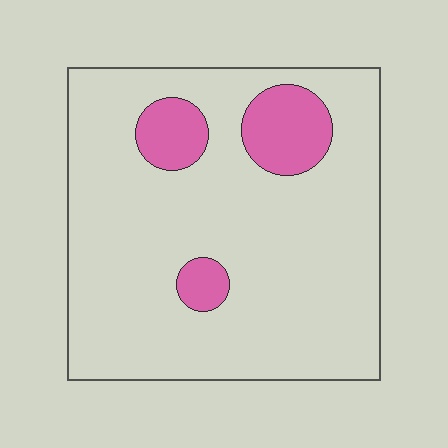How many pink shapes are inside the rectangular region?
3.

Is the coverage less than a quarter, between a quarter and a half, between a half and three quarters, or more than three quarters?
Less than a quarter.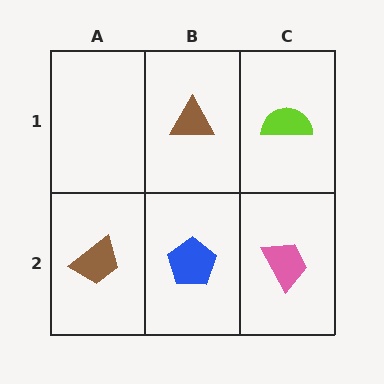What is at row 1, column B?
A brown triangle.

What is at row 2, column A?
A brown trapezoid.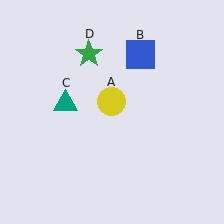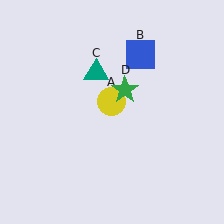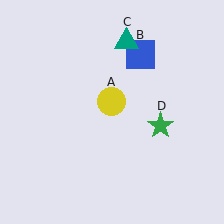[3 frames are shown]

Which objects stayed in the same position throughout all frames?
Yellow circle (object A) and blue square (object B) remained stationary.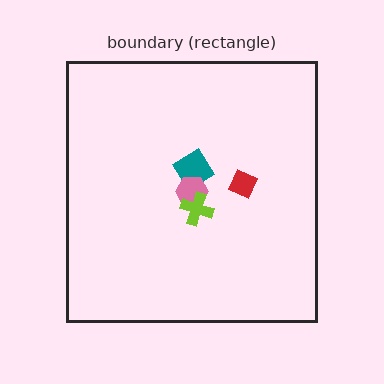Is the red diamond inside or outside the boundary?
Inside.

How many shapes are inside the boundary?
4 inside, 0 outside.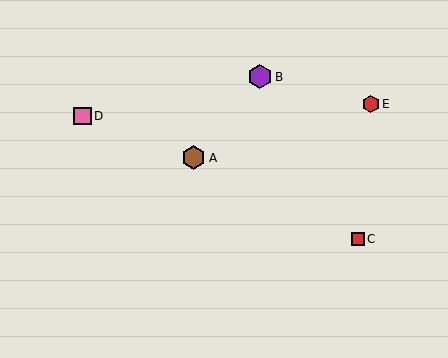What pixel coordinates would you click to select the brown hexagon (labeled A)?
Click at (194, 158) to select the brown hexagon A.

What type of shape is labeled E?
Shape E is a red hexagon.